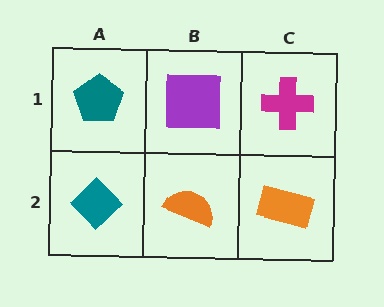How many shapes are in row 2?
3 shapes.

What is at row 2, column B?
An orange semicircle.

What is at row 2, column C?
An orange rectangle.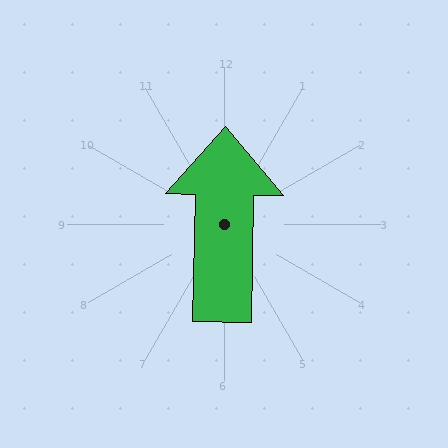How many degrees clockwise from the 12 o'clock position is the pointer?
Approximately 1 degrees.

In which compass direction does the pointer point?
North.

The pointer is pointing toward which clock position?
Roughly 12 o'clock.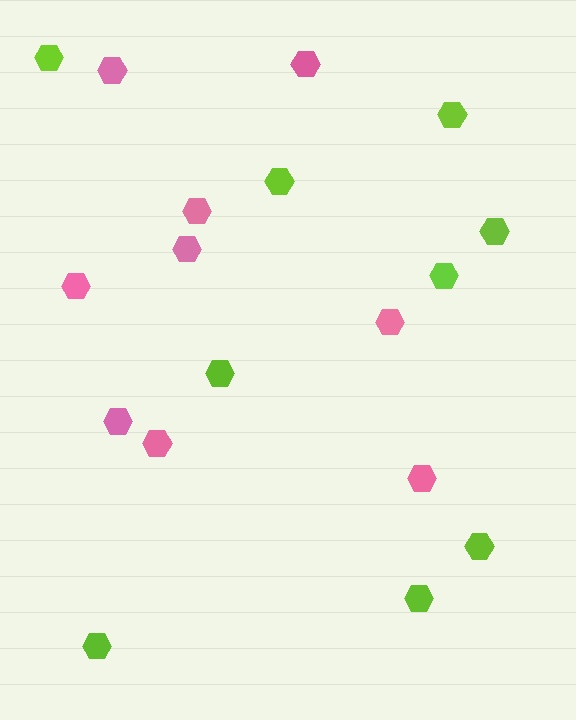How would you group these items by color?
There are 2 groups: one group of pink hexagons (9) and one group of lime hexagons (9).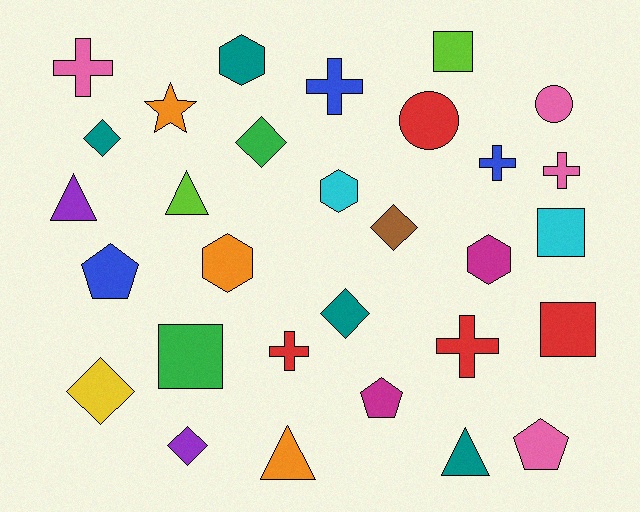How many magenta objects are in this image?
There are 2 magenta objects.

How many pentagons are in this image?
There are 3 pentagons.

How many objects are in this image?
There are 30 objects.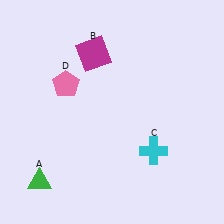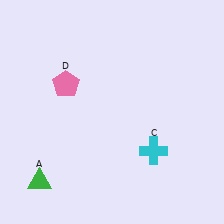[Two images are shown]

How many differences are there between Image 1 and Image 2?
There is 1 difference between the two images.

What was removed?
The magenta square (B) was removed in Image 2.